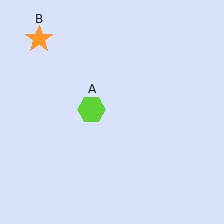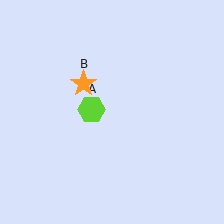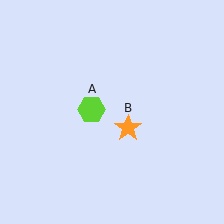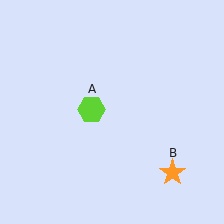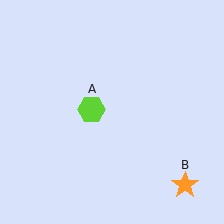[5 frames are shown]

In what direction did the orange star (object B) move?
The orange star (object B) moved down and to the right.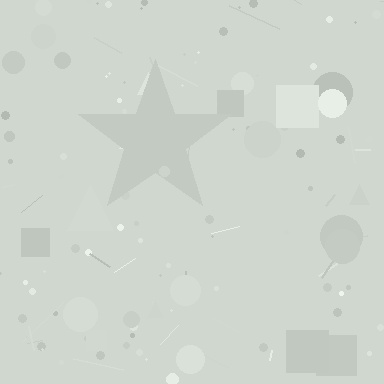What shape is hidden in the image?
A star is hidden in the image.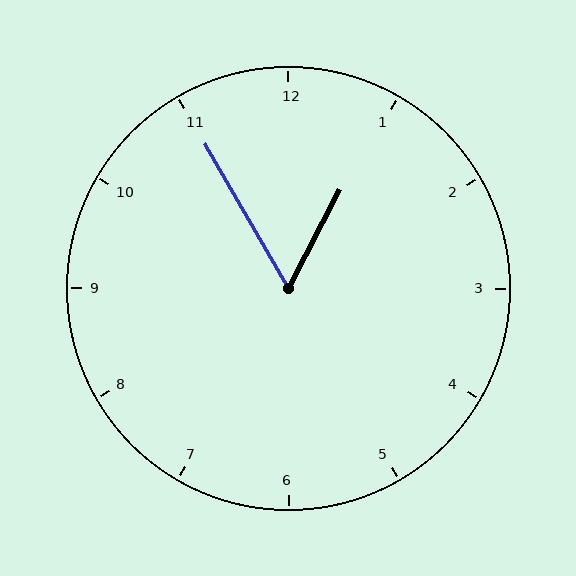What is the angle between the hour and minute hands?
Approximately 58 degrees.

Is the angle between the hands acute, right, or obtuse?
It is acute.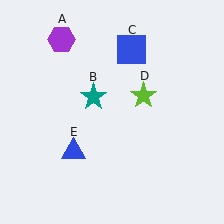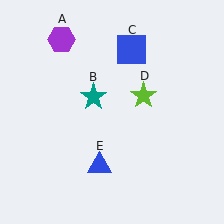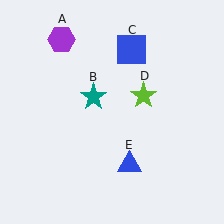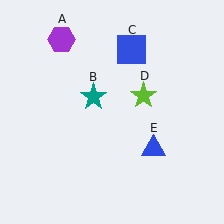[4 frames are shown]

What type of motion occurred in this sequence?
The blue triangle (object E) rotated counterclockwise around the center of the scene.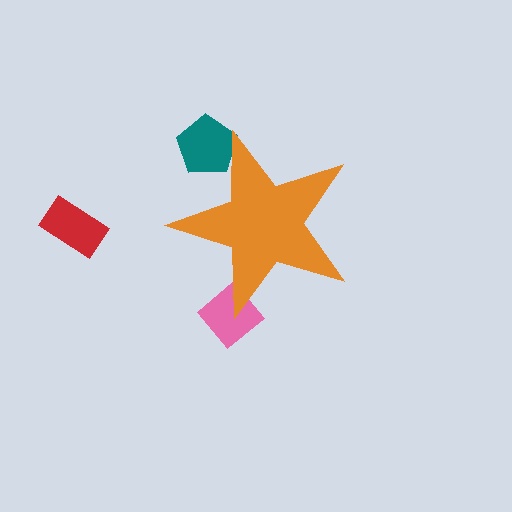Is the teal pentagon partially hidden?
Yes, the teal pentagon is partially hidden behind the orange star.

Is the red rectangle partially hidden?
No, the red rectangle is fully visible.